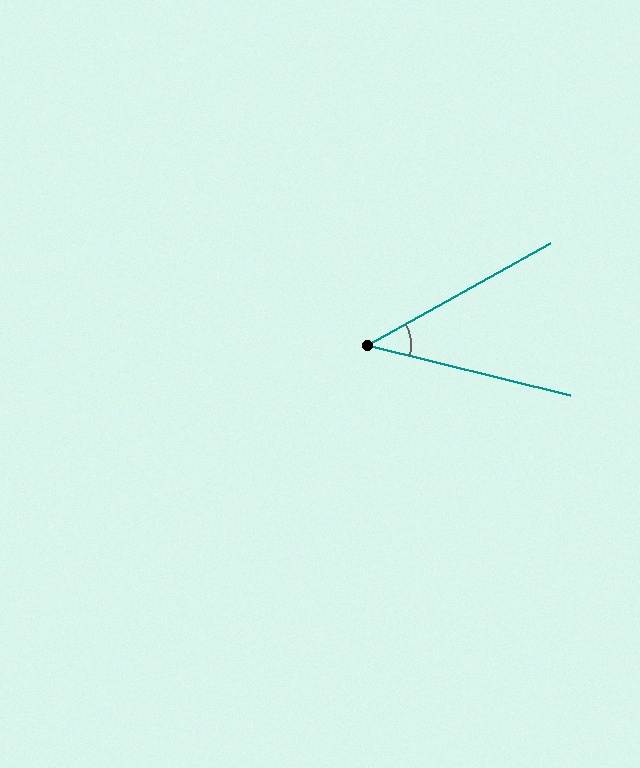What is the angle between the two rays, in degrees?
Approximately 43 degrees.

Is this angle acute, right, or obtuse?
It is acute.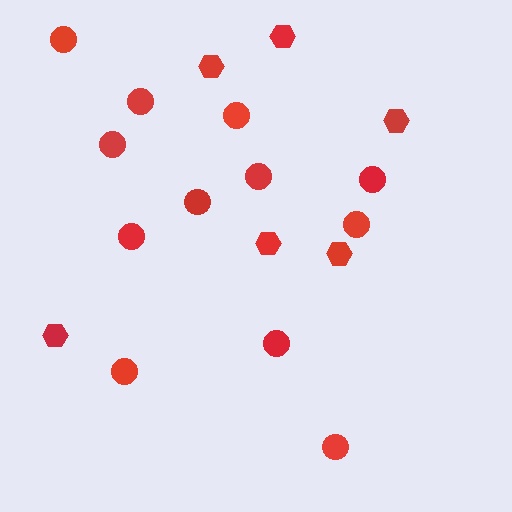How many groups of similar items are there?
There are 2 groups: one group of circles (12) and one group of hexagons (6).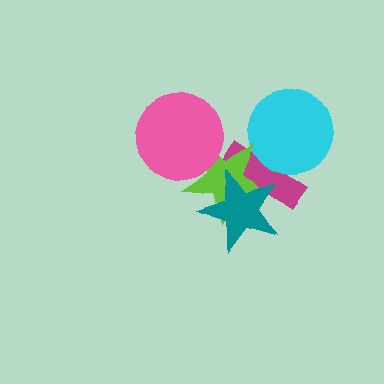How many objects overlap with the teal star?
2 objects overlap with the teal star.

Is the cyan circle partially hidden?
No, no other shape covers it.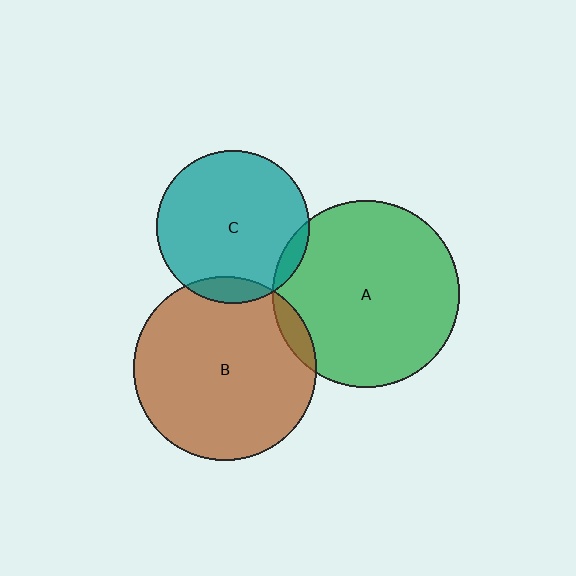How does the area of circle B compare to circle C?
Approximately 1.4 times.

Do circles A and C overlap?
Yes.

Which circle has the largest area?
Circle A (green).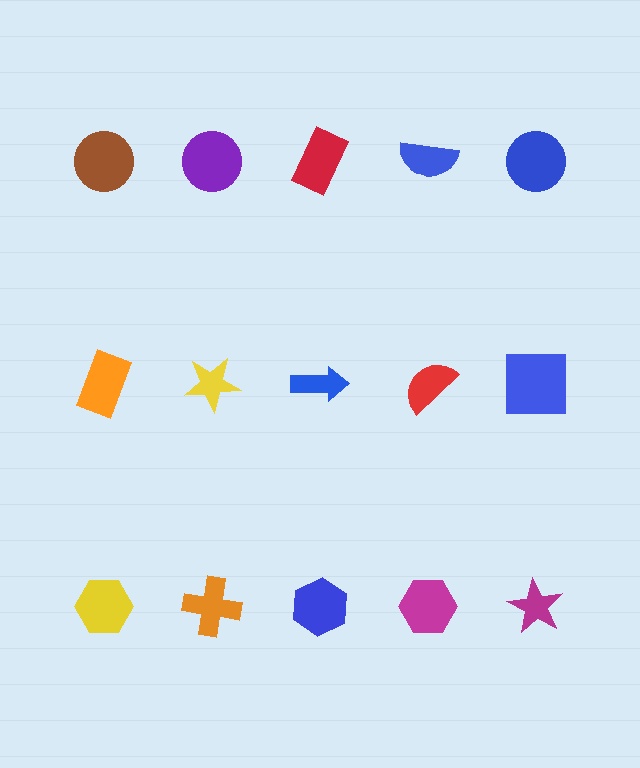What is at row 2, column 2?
A yellow star.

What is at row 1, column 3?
A red rectangle.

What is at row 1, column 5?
A blue circle.